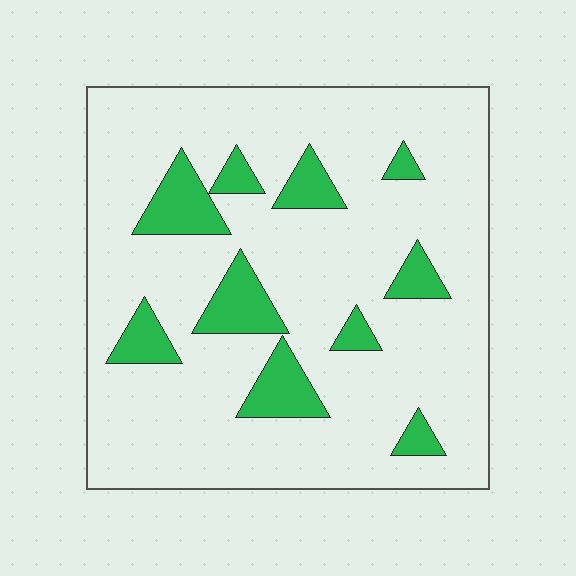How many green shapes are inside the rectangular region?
10.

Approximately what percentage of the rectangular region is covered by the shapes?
Approximately 15%.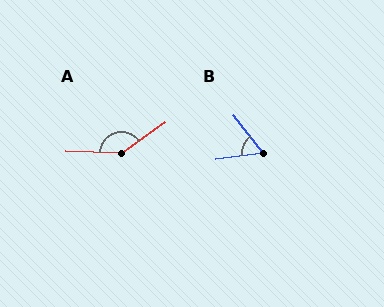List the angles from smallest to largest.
B (59°), A (141°).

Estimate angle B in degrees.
Approximately 59 degrees.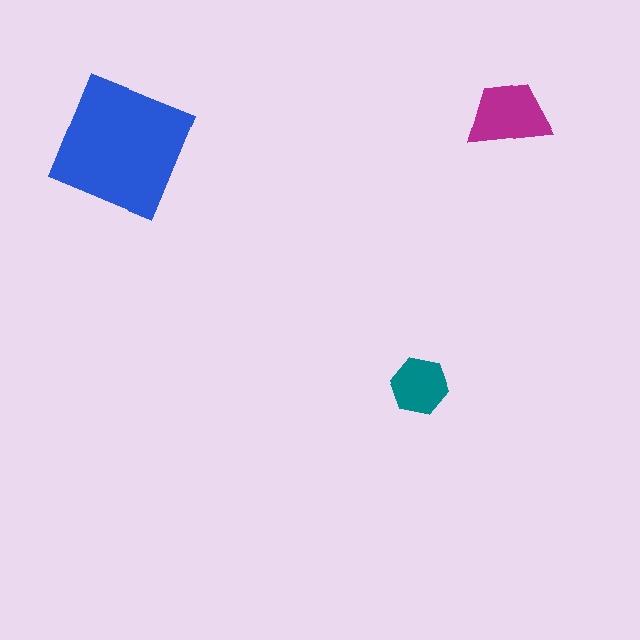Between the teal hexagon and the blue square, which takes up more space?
The blue square.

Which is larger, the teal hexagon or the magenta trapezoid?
The magenta trapezoid.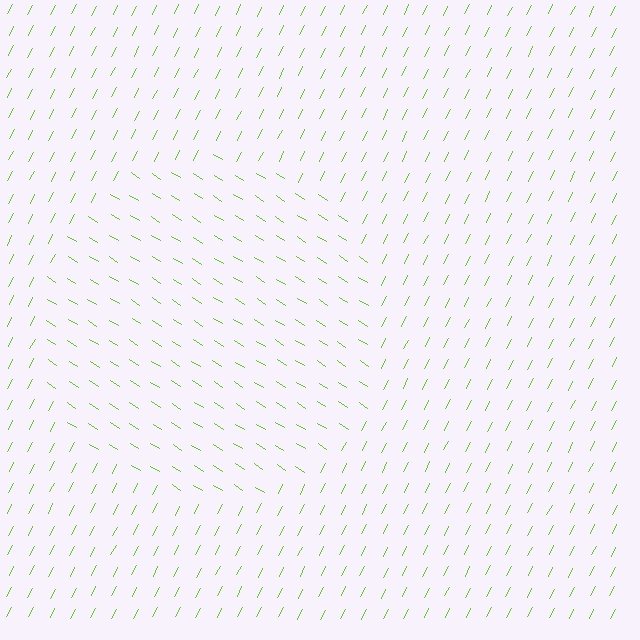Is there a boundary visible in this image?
Yes, there is a texture boundary formed by a change in line orientation.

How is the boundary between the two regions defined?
The boundary is defined purely by a change in line orientation (approximately 85 degrees difference). All lines are the same color and thickness.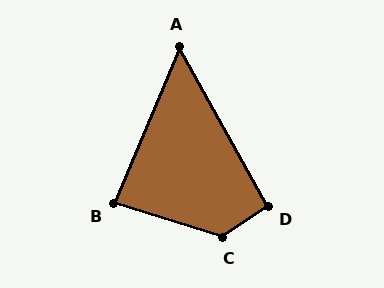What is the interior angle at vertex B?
Approximately 85 degrees (acute).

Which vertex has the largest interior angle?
C, at approximately 128 degrees.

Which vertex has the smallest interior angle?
A, at approximately 52 degrees.